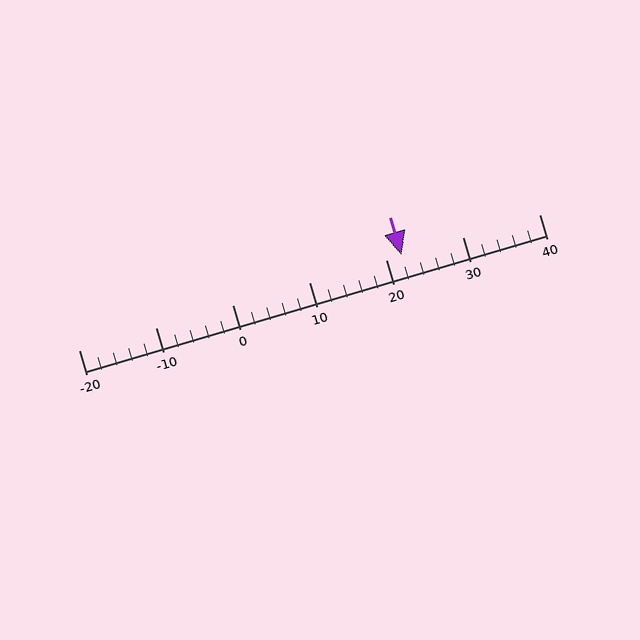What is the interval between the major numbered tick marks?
The major tick marks are spaced 10 units apart.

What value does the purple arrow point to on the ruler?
The purple arrow points to approximately 22.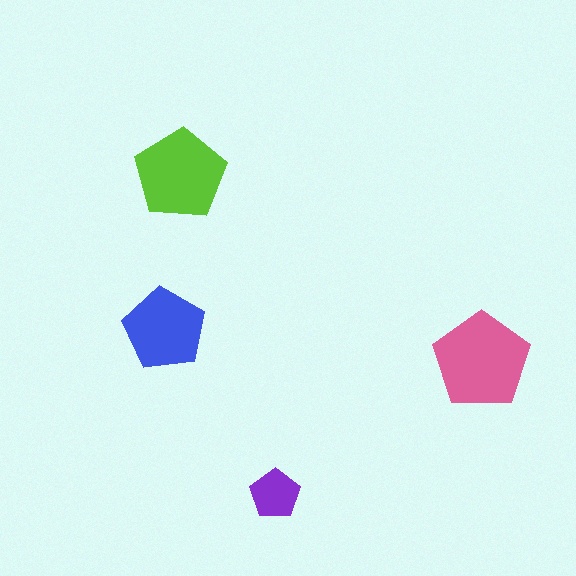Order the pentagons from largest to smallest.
the pink one, the lime one, the blue one, the purple one.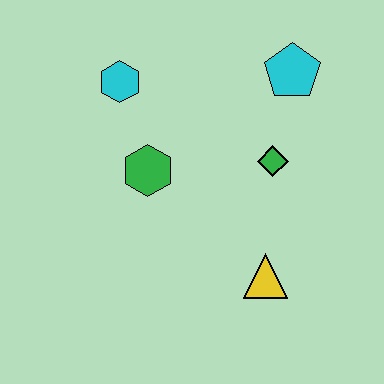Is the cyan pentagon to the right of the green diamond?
Yes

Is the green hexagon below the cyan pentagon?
Yes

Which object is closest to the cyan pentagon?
The green diamond is closest to the cyan pentagon.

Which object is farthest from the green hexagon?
The cyan pentagon is farthest from the green hexagon.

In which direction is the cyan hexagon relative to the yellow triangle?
The cyan hexagon is above the yellow triangle.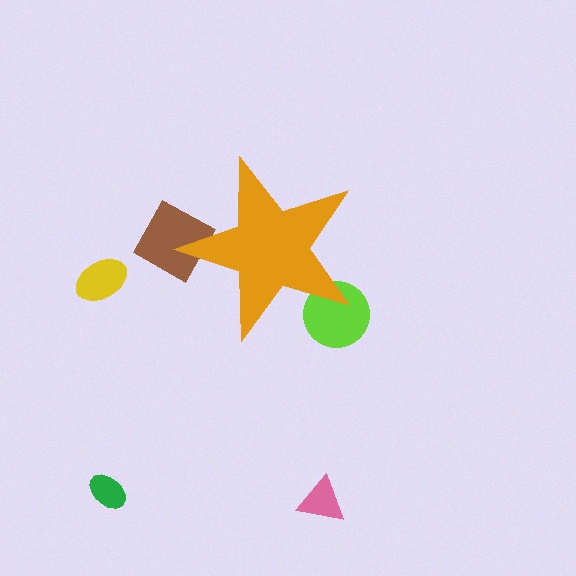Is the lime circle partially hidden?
Yes, the lime circle is partially hidden behind the orange star.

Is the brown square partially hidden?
Yes, the brown square is partially hidden behind the orange star.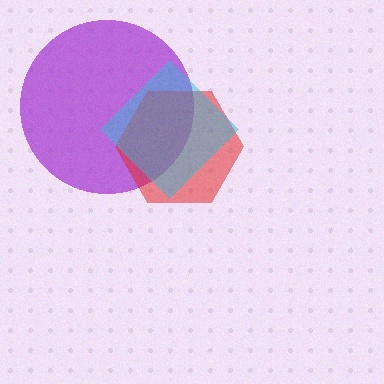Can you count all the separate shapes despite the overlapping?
Yes, there are 3 separate shapes.